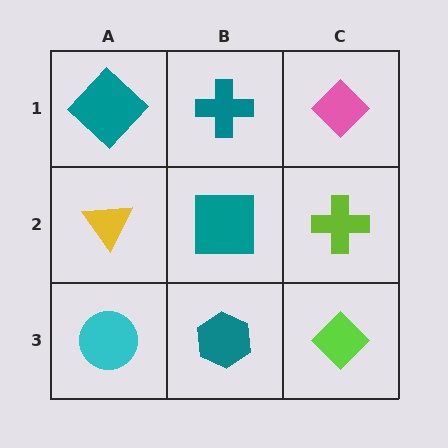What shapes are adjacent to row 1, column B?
A teal square (row 2, column B), a teal diamond (row 1, column A), a pink diamond (row 1, column C).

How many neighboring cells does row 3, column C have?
2.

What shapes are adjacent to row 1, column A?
A yellow triangle (row 2, column A), a teal cross (row 1, column B).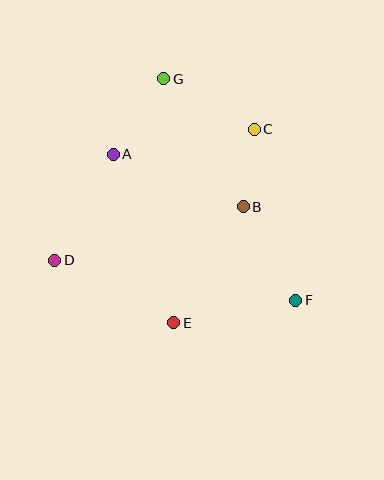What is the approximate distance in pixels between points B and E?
The distance between B and E is approximately 135 pixels.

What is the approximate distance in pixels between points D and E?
The distance between D and E is approximately 135 pixels.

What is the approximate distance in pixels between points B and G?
The distance between B and G is approximately 151 pixels.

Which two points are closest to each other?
Points B and C are closest to each other.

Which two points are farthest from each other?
Points F and G are farthest from each other.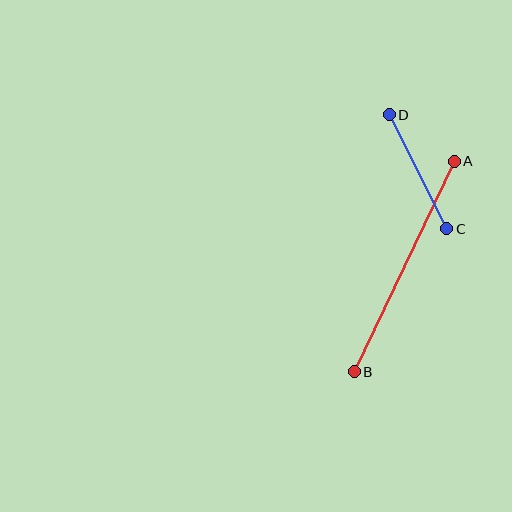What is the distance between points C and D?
The distance is approximately 128 pixels.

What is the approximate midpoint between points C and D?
The midpoint is at approximately (418, 172) pixels.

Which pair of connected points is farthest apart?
Points A and B are farthest apart.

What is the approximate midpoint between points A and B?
The midpoint is at approximately (404, 266) pixels.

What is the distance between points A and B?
The distance is approximately 233 pixels.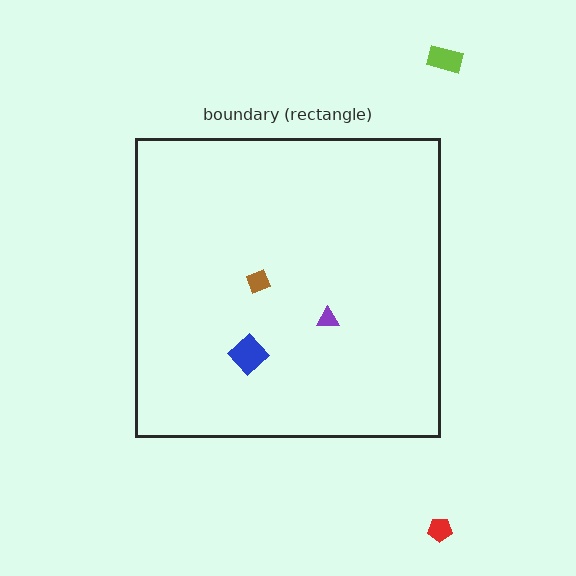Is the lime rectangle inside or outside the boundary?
Outside.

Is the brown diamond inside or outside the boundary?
Inside.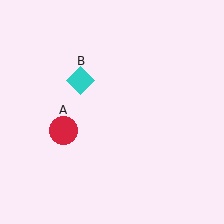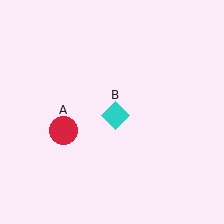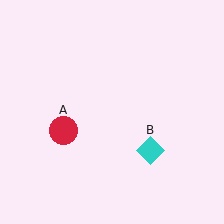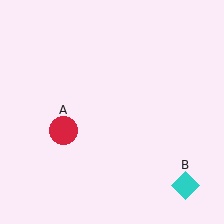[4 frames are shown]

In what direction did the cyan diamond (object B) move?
The cyan diamond (object B) moved down and to the right.